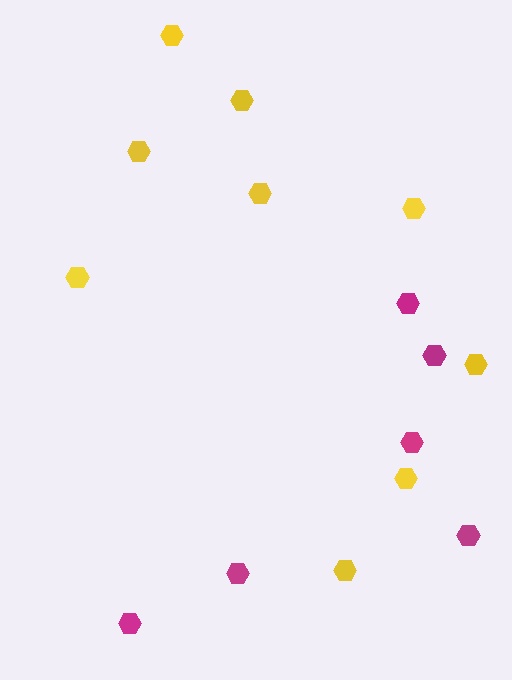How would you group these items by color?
There are 2 groups: one group of yellow hexagons (9) and one group of magenta hexagons (6).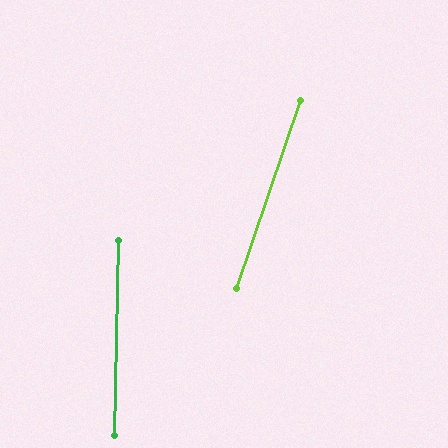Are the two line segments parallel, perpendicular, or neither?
Neither parallel nor perpendicular — they differ by about 18°.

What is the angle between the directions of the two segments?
Approximately 18 degrees.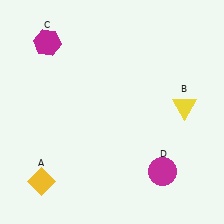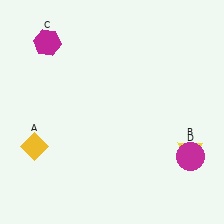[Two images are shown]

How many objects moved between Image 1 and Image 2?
3 objects moved between the two images.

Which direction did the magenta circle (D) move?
The magenta circle (D) moved right.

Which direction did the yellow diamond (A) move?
The yellow diamond (A) moved up.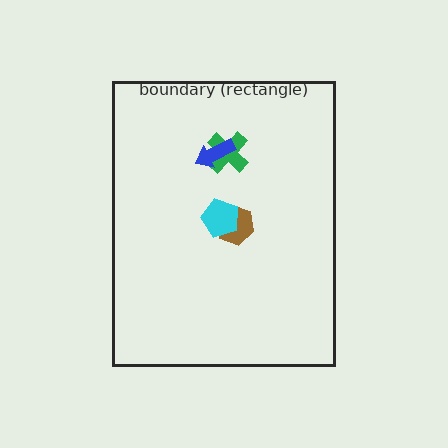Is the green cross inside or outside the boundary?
Inside.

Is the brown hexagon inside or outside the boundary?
Inside.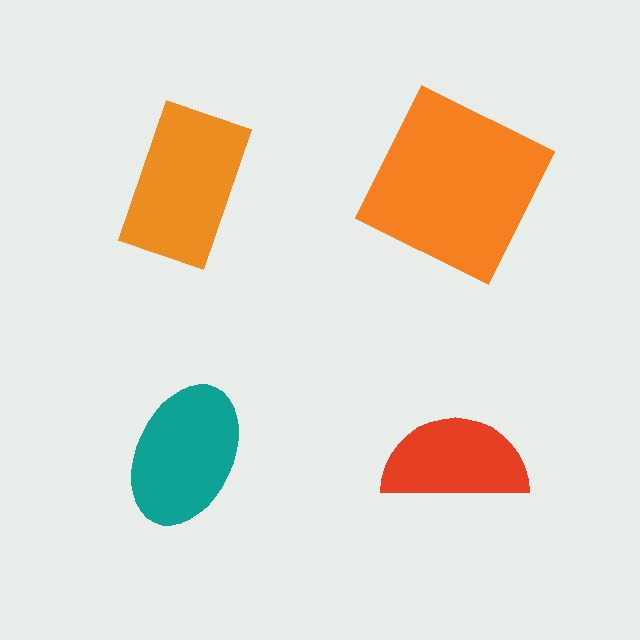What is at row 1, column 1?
An orange rectangle.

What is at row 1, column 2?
An orange square.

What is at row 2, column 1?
A teal ellipse.